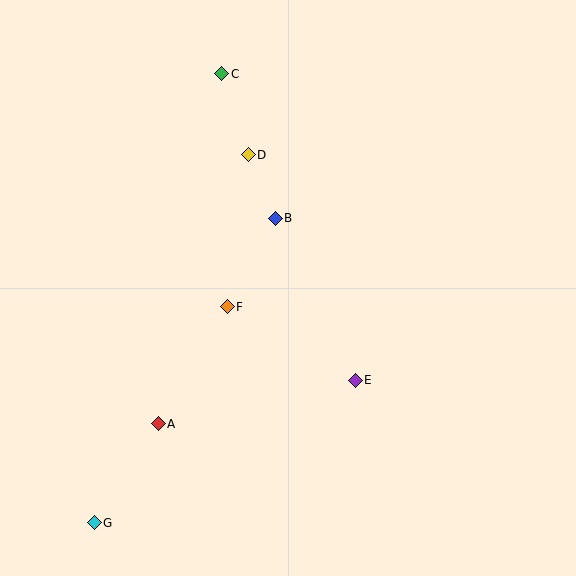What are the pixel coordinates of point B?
Point B is at (275, 218).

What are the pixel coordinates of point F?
Point F is at (227, 307).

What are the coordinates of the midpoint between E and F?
The midpoint between E and F is at (291, 343).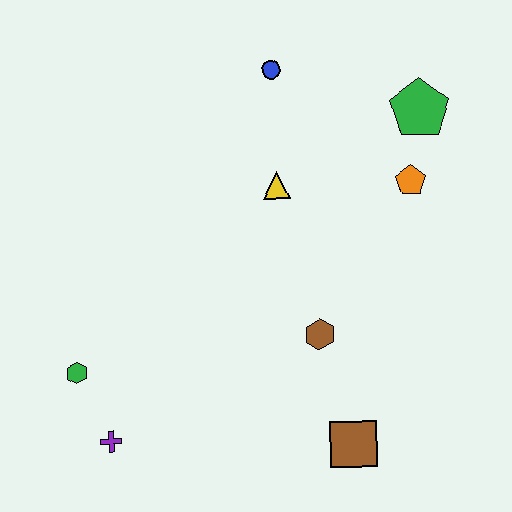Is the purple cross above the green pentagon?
No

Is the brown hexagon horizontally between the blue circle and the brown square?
Yes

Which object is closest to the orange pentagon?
The green pentagon is closest to the orange pentagon.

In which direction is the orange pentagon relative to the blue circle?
The orange pentagon is to the right of the blue circle.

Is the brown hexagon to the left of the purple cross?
No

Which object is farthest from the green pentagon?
The purple cross is farthest from the green pentagon.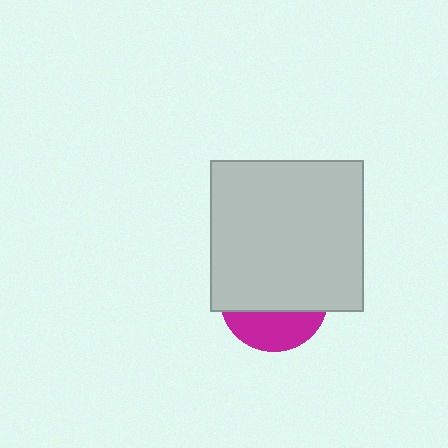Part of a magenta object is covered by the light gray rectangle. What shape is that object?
It is a circle.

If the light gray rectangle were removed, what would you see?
You would see the complete magenta circle.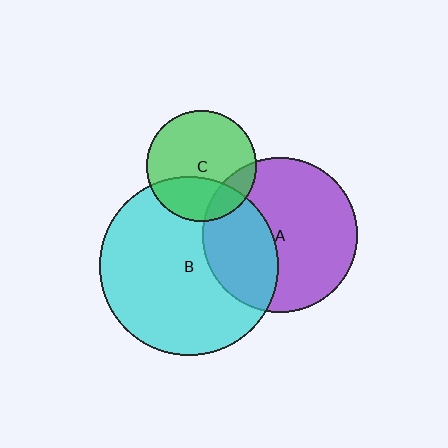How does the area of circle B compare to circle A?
Approximately 1.3 times.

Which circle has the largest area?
Circle B (cyan).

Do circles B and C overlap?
Yes.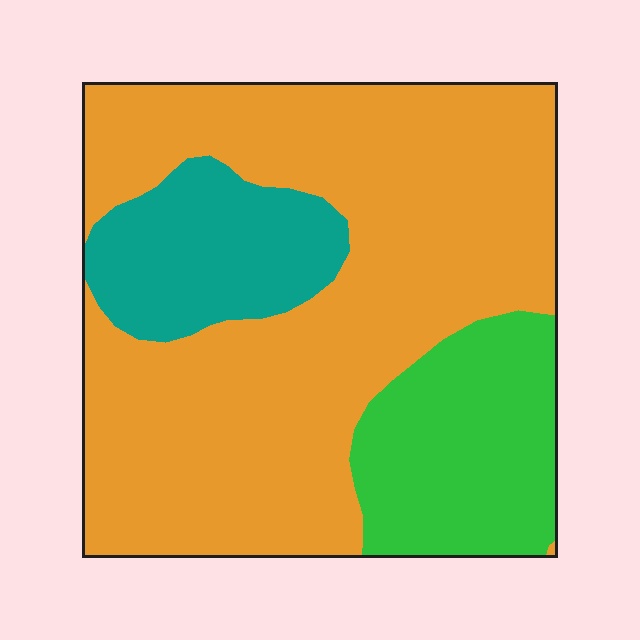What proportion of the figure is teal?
Teal covers roughly 15% of the figure.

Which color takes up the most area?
Orange, at roughly 65%.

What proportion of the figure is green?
Green takes up about one fifth (1/5) of the figure.